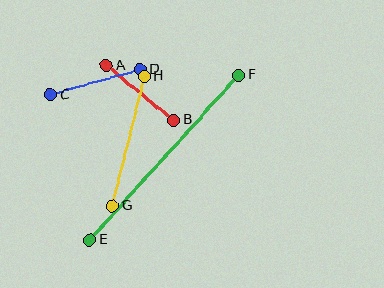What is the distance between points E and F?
The distance is approximately 222 pixels.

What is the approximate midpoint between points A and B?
The midpoint is at approximately (140, 93) pixels.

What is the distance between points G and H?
The distance is approximately 133 pixels.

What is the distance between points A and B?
The distance is approximately 87 pixels.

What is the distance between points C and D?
The distance is approximately 93 pixels.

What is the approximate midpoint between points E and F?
The midpoint is at approximately (164, 157) pixels.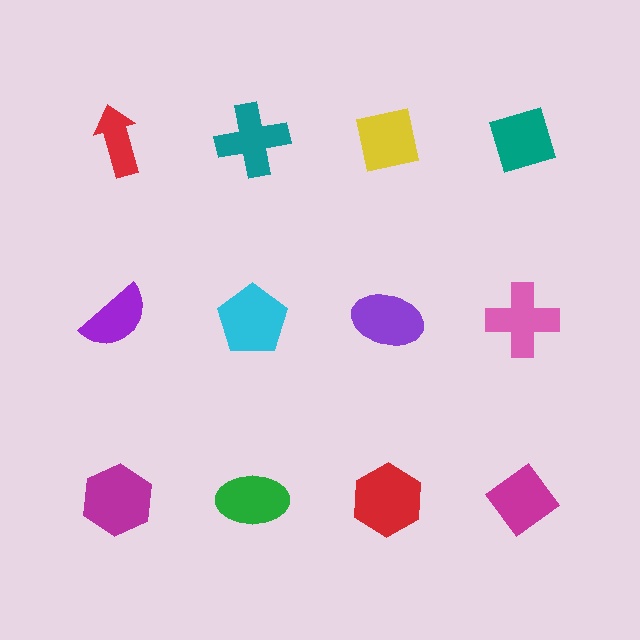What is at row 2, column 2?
A cyan pentagon.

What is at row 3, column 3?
A red hexagon.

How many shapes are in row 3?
4 shapes.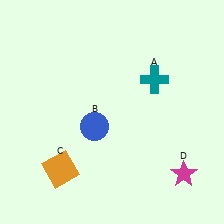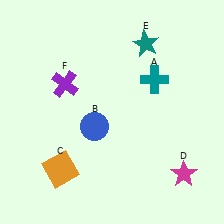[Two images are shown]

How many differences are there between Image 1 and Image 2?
There are 2 differences between the two images.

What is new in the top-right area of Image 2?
A teal star (E) was added in the top-right area of Image 2.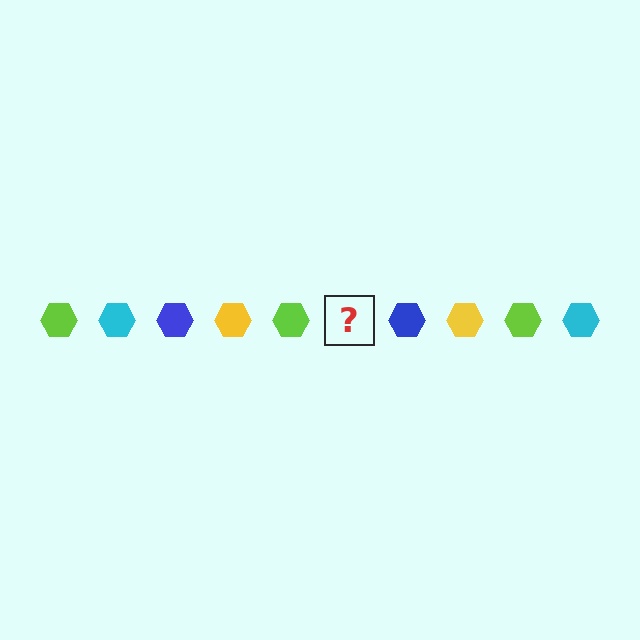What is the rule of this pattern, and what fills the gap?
The rule is that the pattern cycles through lime, cyan, blue, yellow hexagons. The gap should be filled with a cyan hexagon.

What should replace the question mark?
The question mark should be replaced with a cyan hexagon.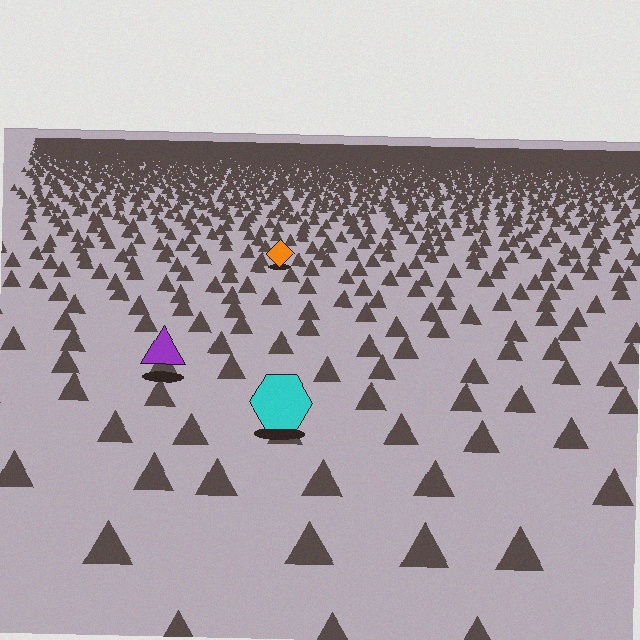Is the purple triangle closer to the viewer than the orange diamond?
Yes. The purple triangle is closer — you can tell from the texture gradient: the ground texture is coarser near it.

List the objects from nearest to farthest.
From nearest to farthest: the cyan hexagon, the purple triangle, the orange diamond.